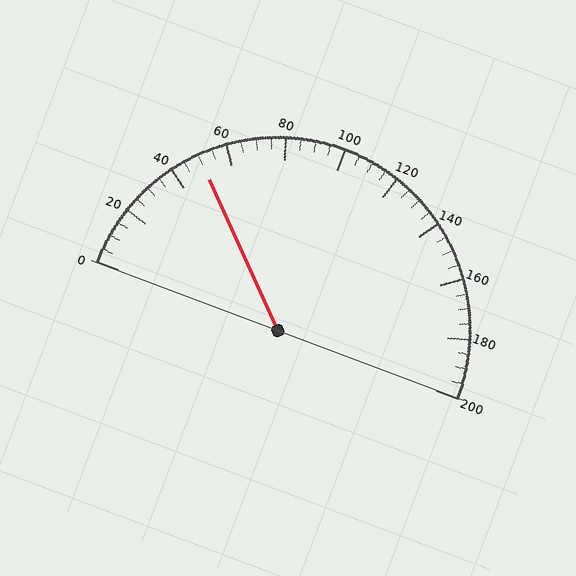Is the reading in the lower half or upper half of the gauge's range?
The reading is in the lower half of the range (0 to 200).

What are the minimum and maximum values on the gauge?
The gauge ranges from 0 to 200.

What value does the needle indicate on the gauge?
The needle indicates approximately 50.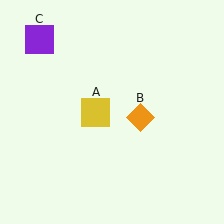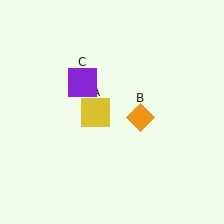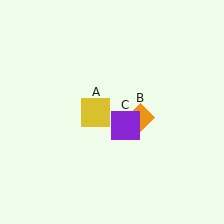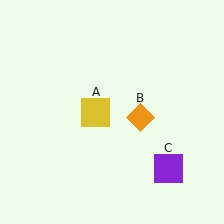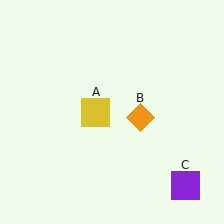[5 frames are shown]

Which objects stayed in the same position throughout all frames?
Yellow square (object A) and orange diamond (object B) remained stationary.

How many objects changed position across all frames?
1 object changed position: purple square (object C).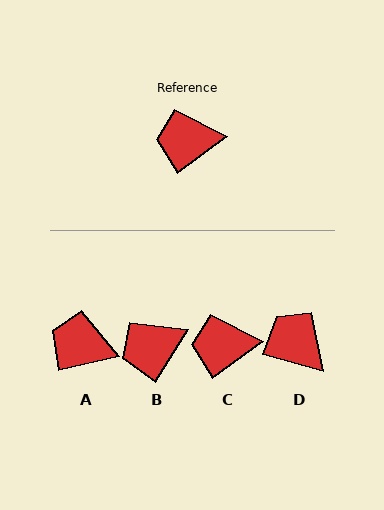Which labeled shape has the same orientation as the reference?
C.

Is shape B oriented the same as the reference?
No, it is off by about 22 degrees.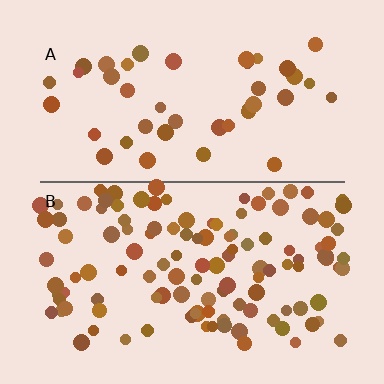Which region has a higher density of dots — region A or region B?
B (the bottom).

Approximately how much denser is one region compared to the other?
Approximately 2.8× — region B over region A.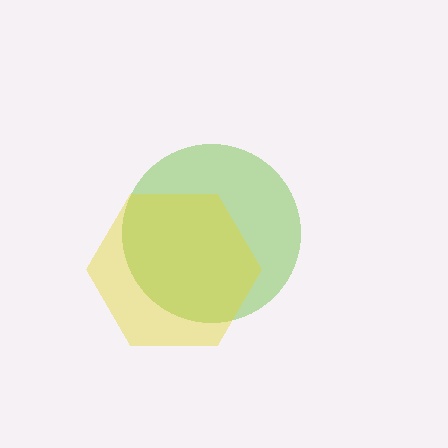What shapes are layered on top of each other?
The layered shapes are: a lime circle, a yellow hexagon.